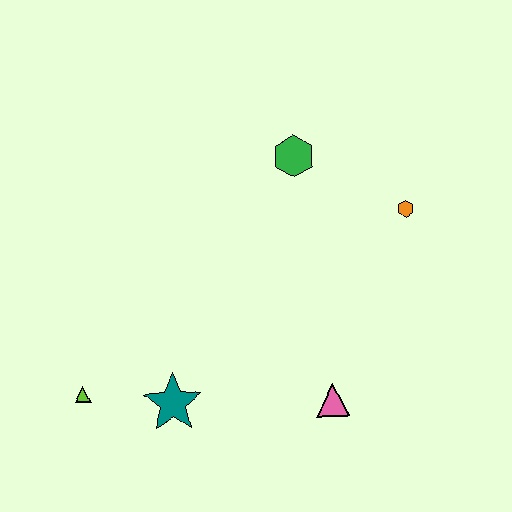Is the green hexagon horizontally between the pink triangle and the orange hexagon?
No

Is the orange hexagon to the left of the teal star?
No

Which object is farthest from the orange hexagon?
The lime triangle is farthest from the orange hexagon.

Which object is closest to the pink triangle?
The teal star is closest to the pink triangle.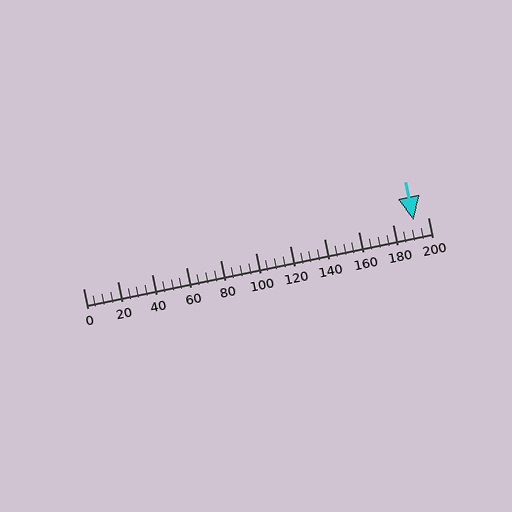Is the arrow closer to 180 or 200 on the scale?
The arrow is closer to 200.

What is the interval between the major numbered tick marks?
The major tick marks are spaced 20 units apart.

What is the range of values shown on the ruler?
The ruler shows values from 0 to 200.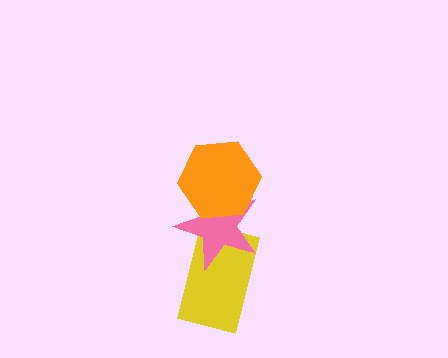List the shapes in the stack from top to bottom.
From top to bottom: the orange hexagon, the pink star, the yellow rectangle.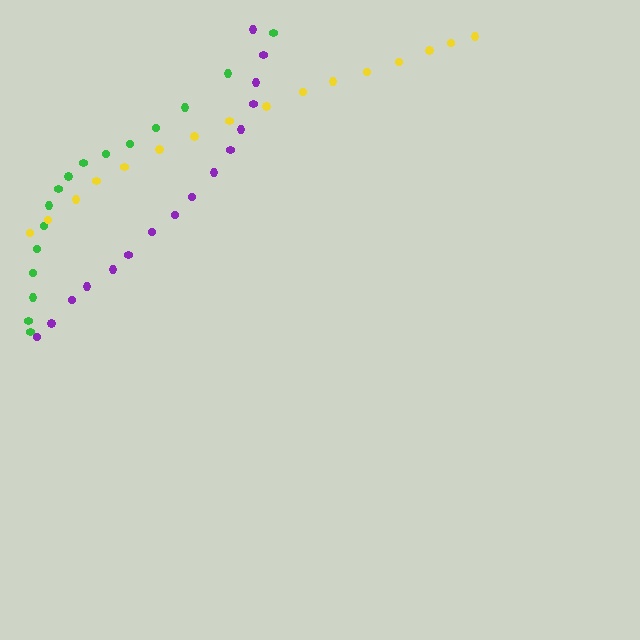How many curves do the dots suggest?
There are 3 distinct paths.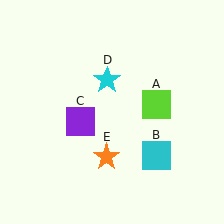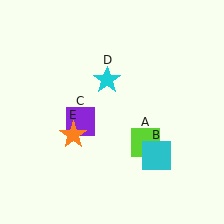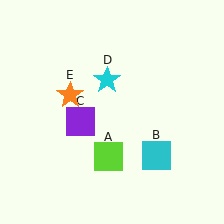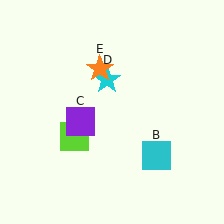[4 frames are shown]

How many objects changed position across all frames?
2 objects changed position: lime square (object A), orange star (object E).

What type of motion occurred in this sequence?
The lime square (object A), orange star (object E) rotated clockwise around the center of the scene.